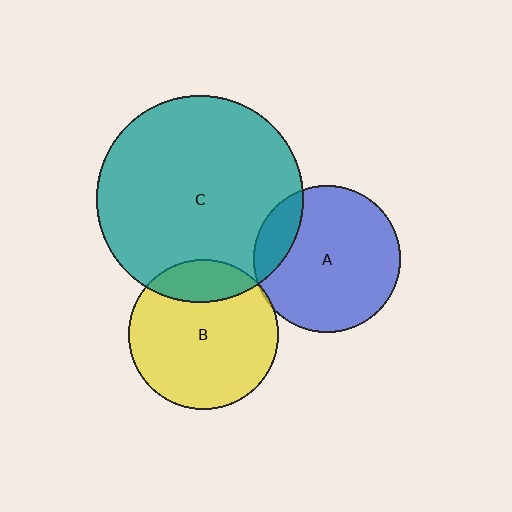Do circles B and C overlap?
Yes.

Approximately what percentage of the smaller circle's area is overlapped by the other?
Approximately 20%.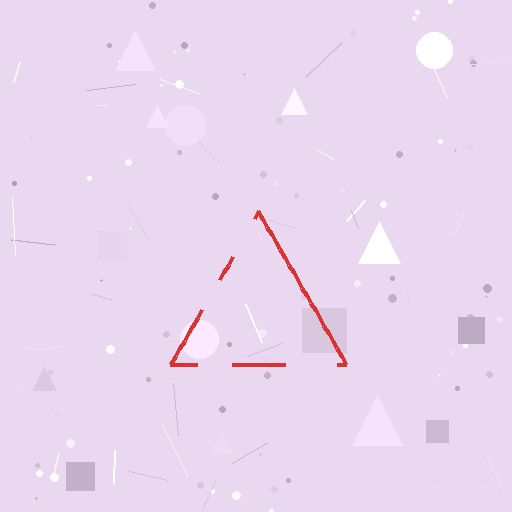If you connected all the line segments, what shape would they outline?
They would outline a triangle.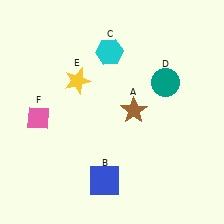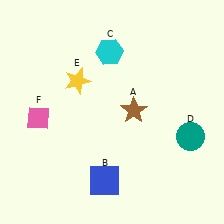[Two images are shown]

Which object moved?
The teal circle (D) moved down.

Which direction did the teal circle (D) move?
The teal circle (D) moved down.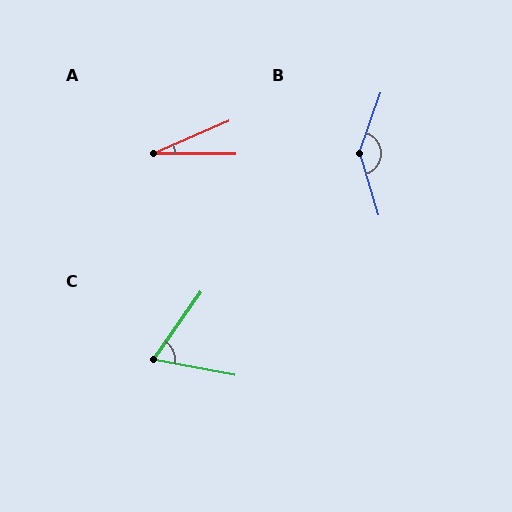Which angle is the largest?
B, at approximately 143 degrees.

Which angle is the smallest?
A, at approximately 23 degrees.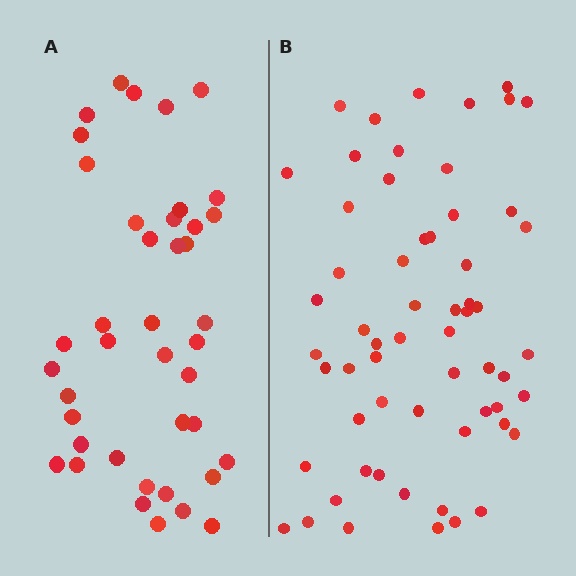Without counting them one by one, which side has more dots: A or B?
Region B (the right region) has more dots.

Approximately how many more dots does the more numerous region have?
Region B has approximately 20 more dots than region A.